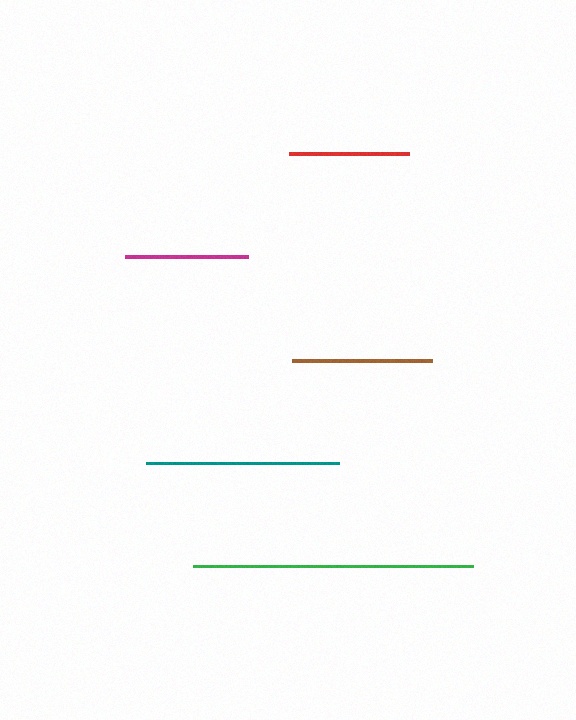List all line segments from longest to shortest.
From longest to shortest: green, teal, brown, magenta, red.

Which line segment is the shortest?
The red line is the shortest at approximately 120 pixels.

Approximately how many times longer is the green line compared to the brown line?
The green line is approximately 2.0 times the length of the brown line.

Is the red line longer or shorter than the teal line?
The teal line is longer than the red line.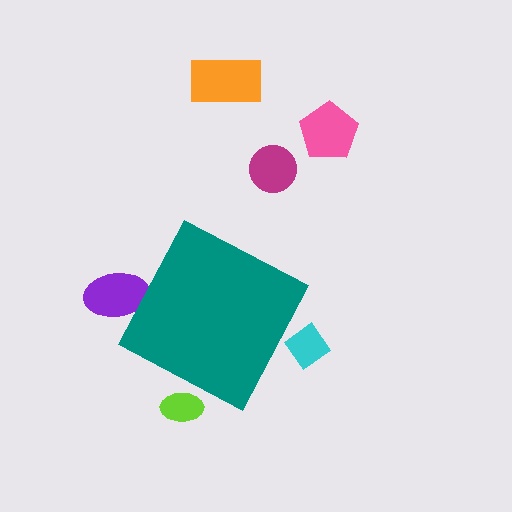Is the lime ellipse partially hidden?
Yes, the lime ellipse is partially hidden behind the teal diamond.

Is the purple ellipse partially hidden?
Yes, the purple ellipse is partially hidden behind the teal diamond.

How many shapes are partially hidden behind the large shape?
3 shapes are partially hidden.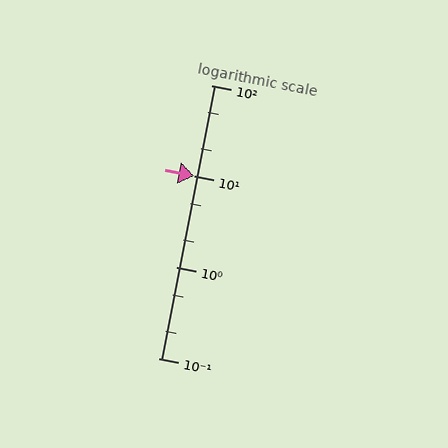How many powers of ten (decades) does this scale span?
The scale spans 3 decades, from 0.1 to 100.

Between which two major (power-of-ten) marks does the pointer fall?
The pointer is between 10 and 100.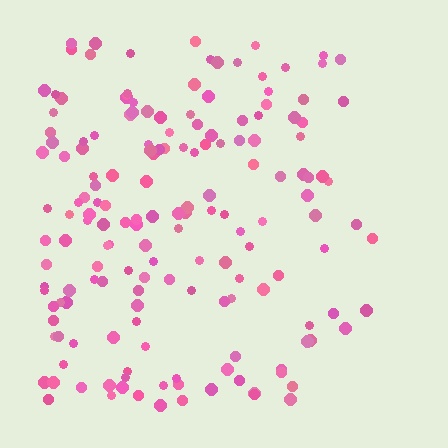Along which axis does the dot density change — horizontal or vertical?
Horizontal.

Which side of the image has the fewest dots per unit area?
The right.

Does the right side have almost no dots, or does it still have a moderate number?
Still a moderate number, just noticeably fewer than the left.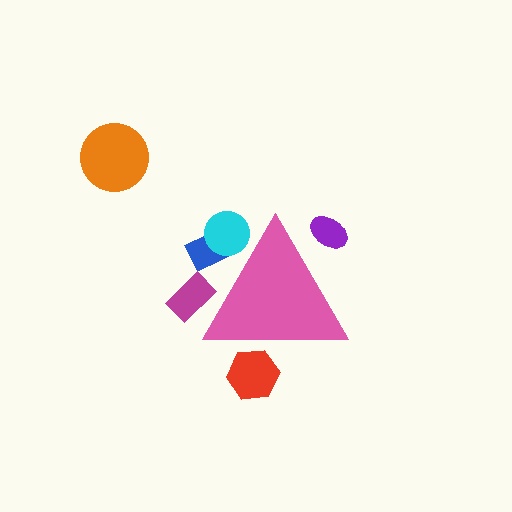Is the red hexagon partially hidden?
Yes, the red hexagon is partially hidden behind the pink triangle.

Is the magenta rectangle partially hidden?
Yes, the magenta rectangle is partially hidden behind the pink triangle.